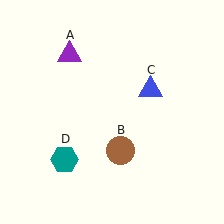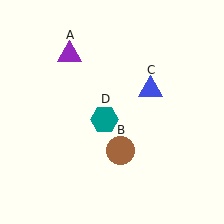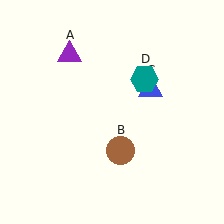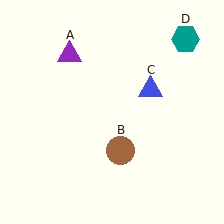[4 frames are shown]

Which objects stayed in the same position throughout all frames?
Purple triangle (object A) and brown circle (object B) and blue triangle (object C) remained stationary.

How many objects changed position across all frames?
1 object changed position: teal hexagon (object D).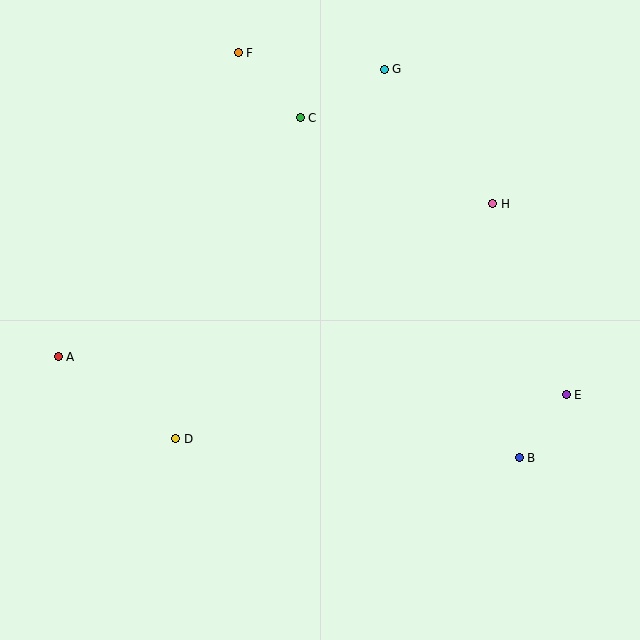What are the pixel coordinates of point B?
Point B is at (519, 458).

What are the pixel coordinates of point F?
Point F is at (238, 53).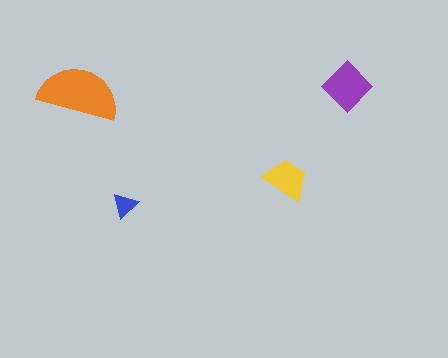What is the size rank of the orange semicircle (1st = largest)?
1st.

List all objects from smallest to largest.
The blue triangle, the yellow trapezoid, the purple diamond, the orange semicircle.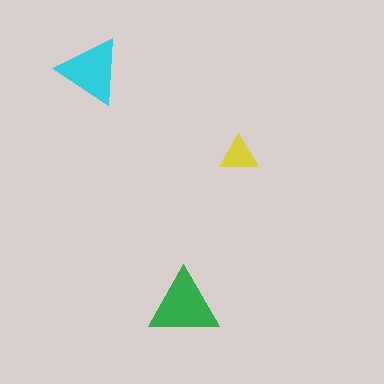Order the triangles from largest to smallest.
the green one, the cyan one, the yellow one.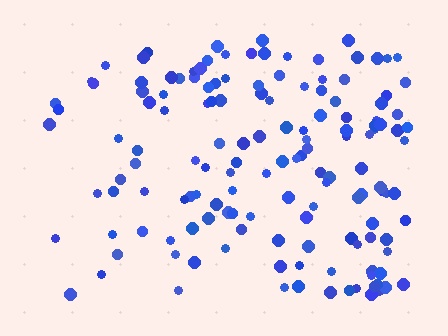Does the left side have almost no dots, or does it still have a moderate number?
Still a moderate number, just noticeably fewer than the right.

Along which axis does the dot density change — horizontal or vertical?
Horizontal.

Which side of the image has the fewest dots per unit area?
The left.